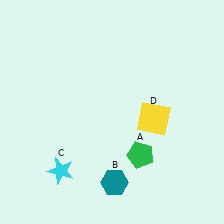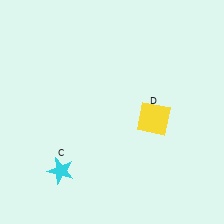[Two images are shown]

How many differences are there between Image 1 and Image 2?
There are 2 differences between the two images.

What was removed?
The teal hexagon (B), the green pentagon (A) were removed in Image 2.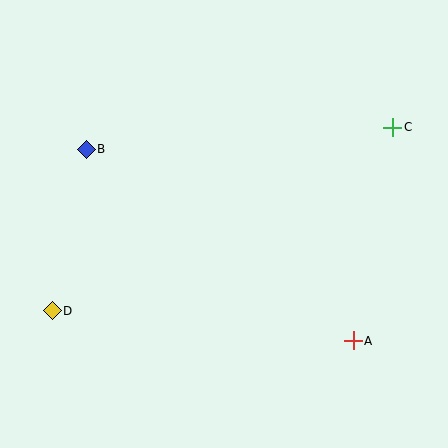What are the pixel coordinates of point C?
Point C is at (393, 127).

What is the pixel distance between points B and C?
The distance between B and C is 307 pixels.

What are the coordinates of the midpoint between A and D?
The midpoint between A and D is at (203, 326).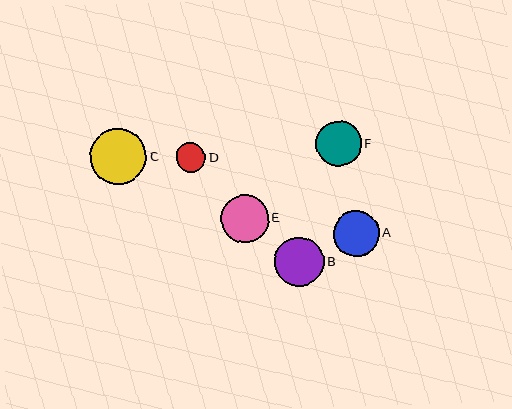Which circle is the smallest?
Circle D is the smallest with a size of approximately 29 pixels.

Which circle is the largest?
Circle C is the largest with a size of approximately 56 pixels.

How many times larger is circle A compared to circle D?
Circle A is approximately 1.6 times the size of circle D.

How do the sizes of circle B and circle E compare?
Circle B and circle E are approximately the same size.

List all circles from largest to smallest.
From largest to smallest: C, B, E, A, F, D.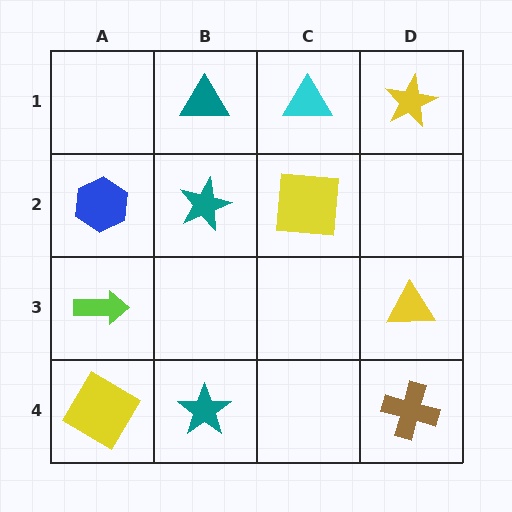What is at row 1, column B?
A teal triangle.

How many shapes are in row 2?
3 shapes.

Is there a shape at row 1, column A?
No, that cell is empty.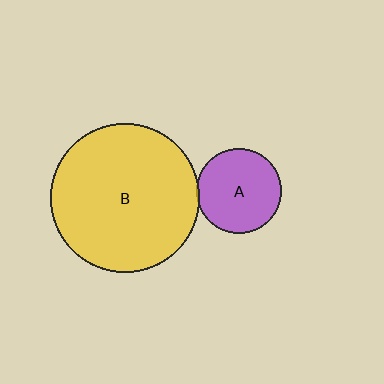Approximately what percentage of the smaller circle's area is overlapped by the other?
Approximately 5%.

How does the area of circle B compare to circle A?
Approximately 3.1 times.